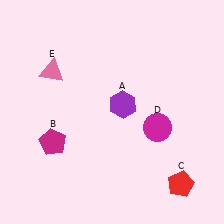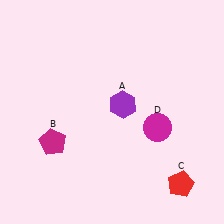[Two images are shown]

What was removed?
The pink triangle (E) was removed in Image 2.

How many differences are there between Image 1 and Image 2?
There is 1 difference between the two images.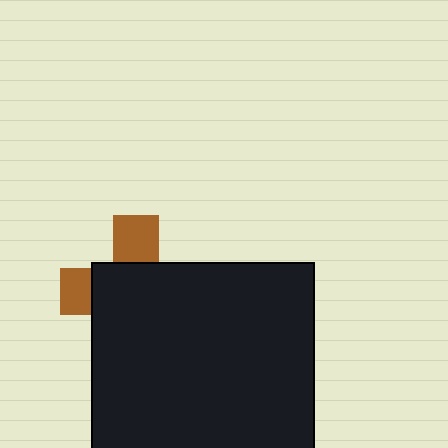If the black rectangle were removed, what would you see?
You would see the complete brown cross.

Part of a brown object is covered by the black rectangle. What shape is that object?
It is a cross.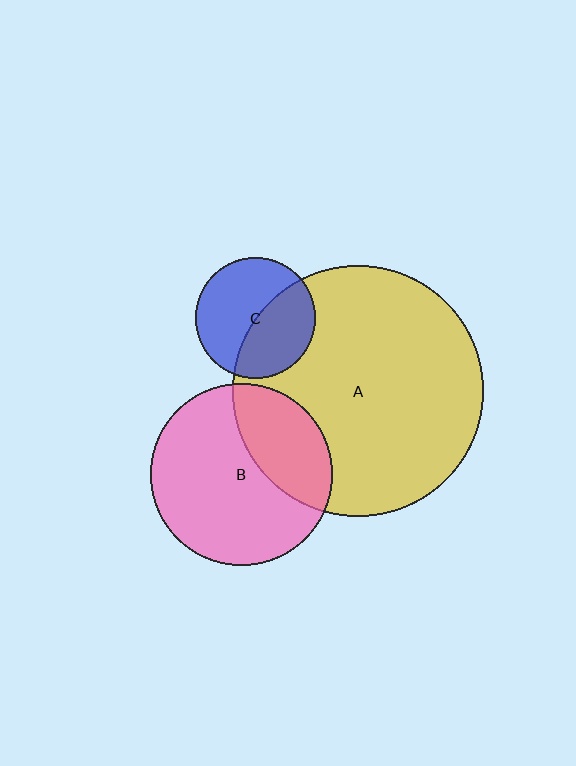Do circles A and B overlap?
Yes.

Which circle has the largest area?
Circle A (yellow).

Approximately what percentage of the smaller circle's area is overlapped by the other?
Approximately 30%.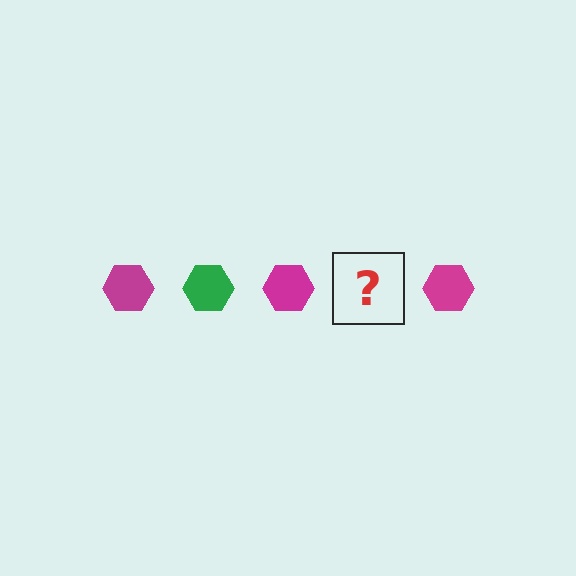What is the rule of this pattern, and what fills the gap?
The rule is that the pattern cycles through magenta, green hexagons. The gap should be filled with a green hexagon.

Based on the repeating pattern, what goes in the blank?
The blank should be a green hexagon.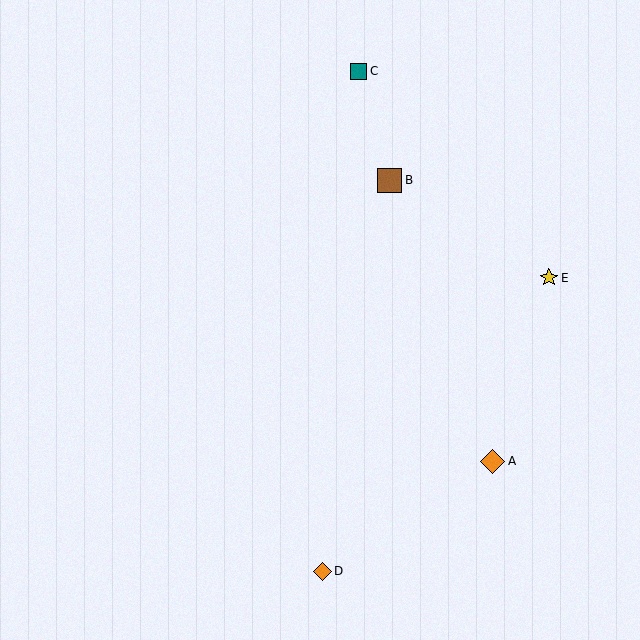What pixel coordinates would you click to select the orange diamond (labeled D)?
Click at (323, 571) to select the orange diamond D.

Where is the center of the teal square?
The center of the teal square is at (359, 72).